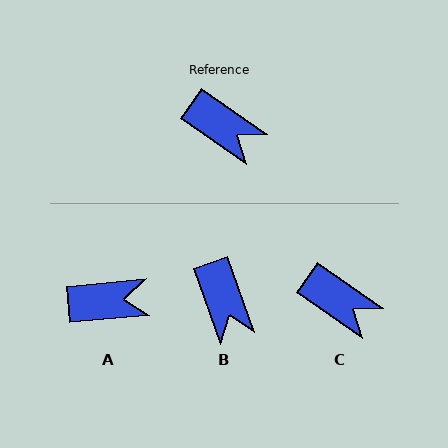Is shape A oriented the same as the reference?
No, it is off by about 40 degrees.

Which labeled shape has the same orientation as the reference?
C.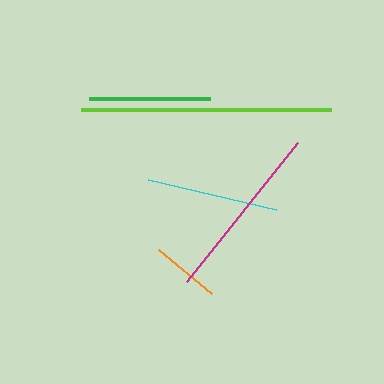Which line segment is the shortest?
The orange line is the shortest at approximately 69 pixels.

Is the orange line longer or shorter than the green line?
The green line is longer than the orange line.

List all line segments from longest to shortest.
From longest to shortest: lime, magenta, cyan, green, orange.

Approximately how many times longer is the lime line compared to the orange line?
The lime line is approximately 3.6 times the length of the orange line.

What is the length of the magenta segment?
The magenta segment is approximately 178 pixels long.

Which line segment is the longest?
The lime line is the longest at approximately 250 pixels.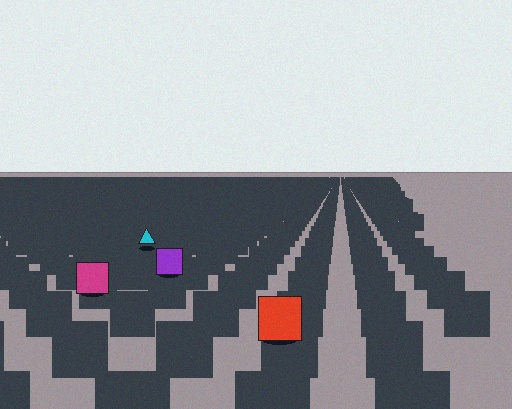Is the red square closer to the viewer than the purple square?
Yes. The red square is closer — you can tell from the texture gradient: the ground texture is coarser near it.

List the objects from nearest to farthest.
From nearest to farthest: the red square, the magenta square, the purple square, the cyan triangle.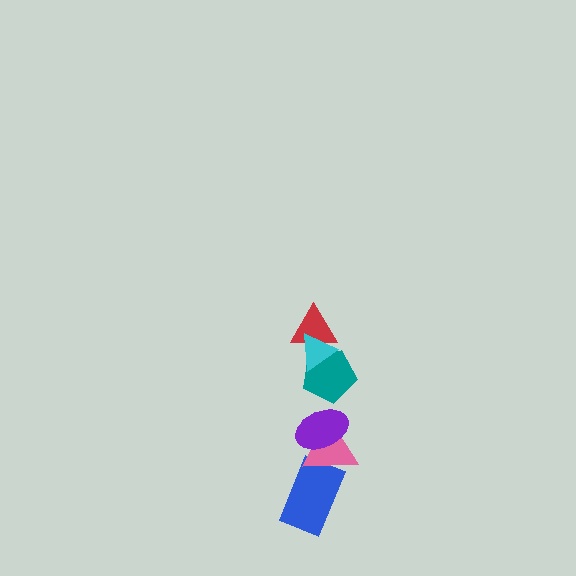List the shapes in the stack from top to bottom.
From top to bottom: the cyan triangle, the red triangle, the teal pentagon, the purple ellipse, the pink triangle, the blue rectangle.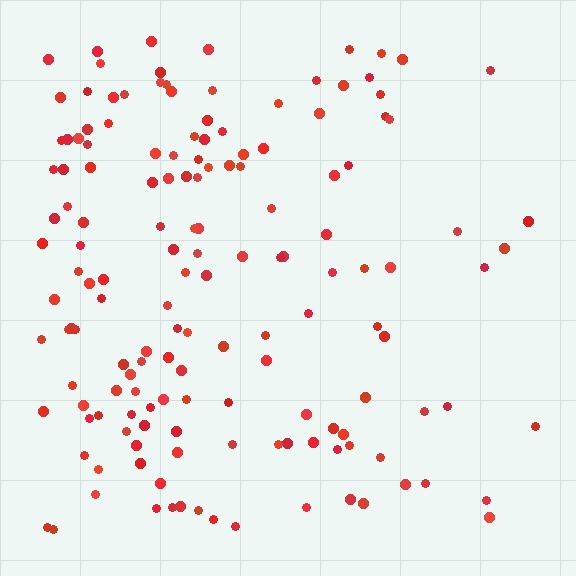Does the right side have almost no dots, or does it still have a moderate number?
Still a moderate number, just noticeably fewer than the left.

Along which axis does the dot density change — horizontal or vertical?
Horizontal.